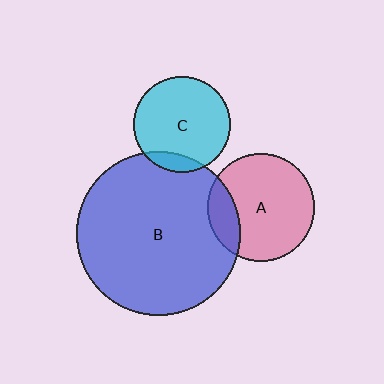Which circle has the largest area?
Circle B (blue).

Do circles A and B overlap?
Yes.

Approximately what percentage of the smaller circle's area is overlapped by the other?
Approximately 20%.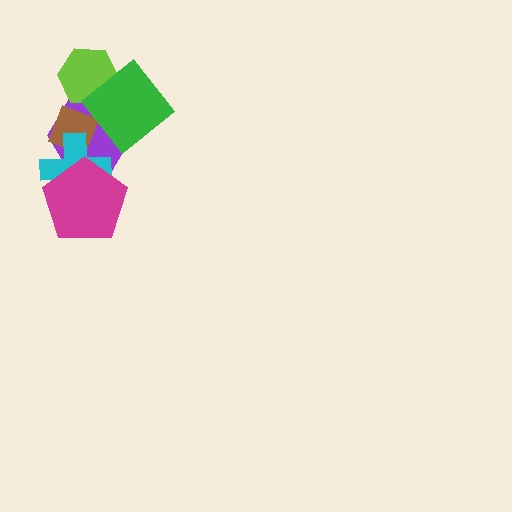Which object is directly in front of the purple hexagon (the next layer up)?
The brown diamond is directly in front of the purple hexagon.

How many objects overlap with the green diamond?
4 objects overlap with the green diamond.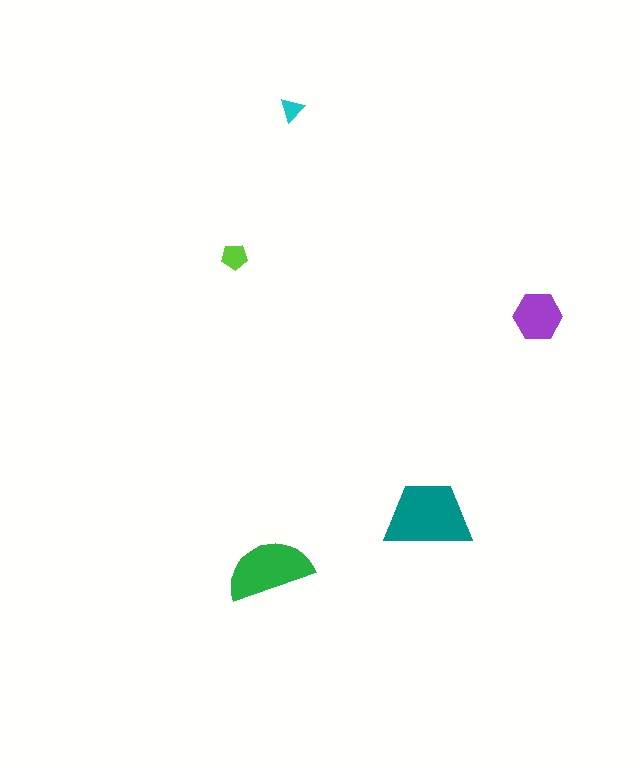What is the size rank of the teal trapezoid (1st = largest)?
1st.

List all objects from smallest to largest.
The cyan triangle, the lime pentagon, the purple hexagon, the green semicircle, the teal trapezoid.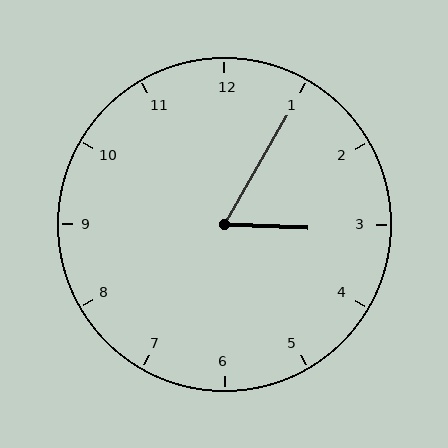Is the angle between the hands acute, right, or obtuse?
It is acute.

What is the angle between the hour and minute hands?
Approximately 62 degrees.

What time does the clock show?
3:05.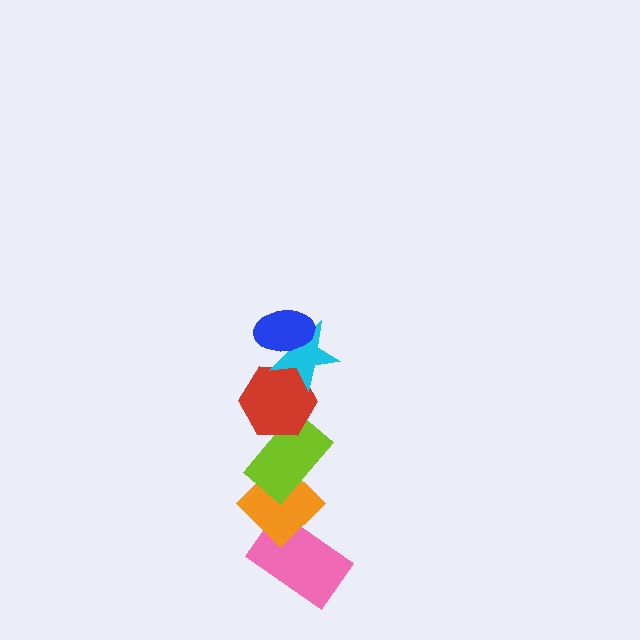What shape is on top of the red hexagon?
The cyan star is on top of the red hexagon.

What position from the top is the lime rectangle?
The lime rectangle is 4th from the top.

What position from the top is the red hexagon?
The red hexagon is 3rd from the top.